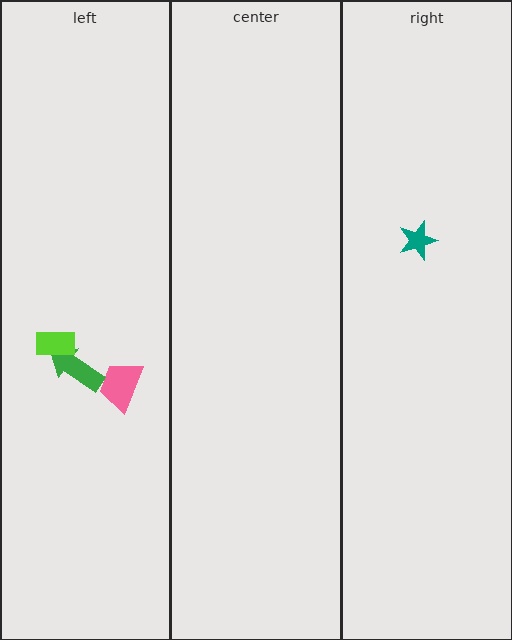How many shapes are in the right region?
1.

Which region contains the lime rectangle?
The left region.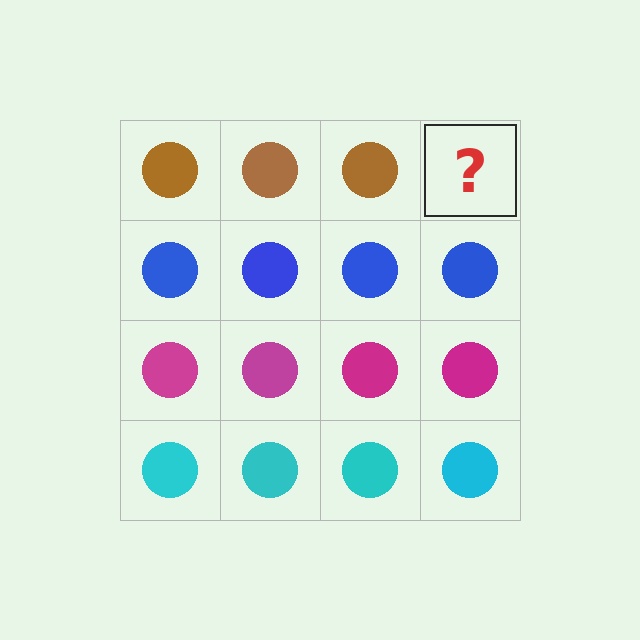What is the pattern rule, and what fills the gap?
The rule is that each row has a consistent color. The gap should be filled with a brown circle.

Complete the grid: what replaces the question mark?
The question mark should be replaced with a brown circle.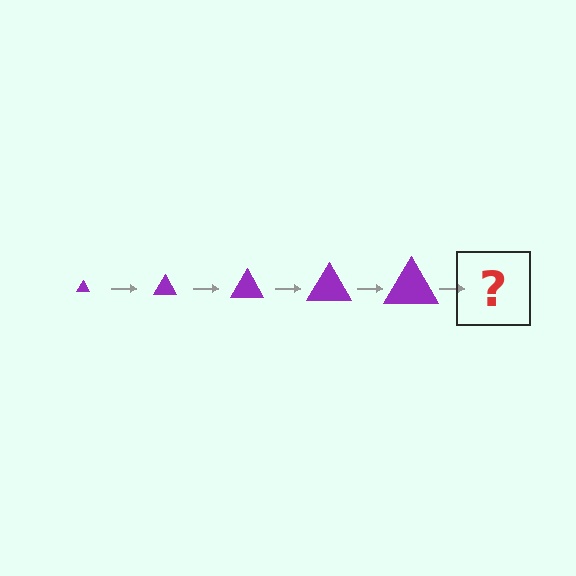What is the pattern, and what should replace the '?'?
The pattern is that the triangle gets progressively larger each step. The '?' should be a purple triangle, larger than the previous one.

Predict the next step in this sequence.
The next step is a purple triangle, larger than the previous one.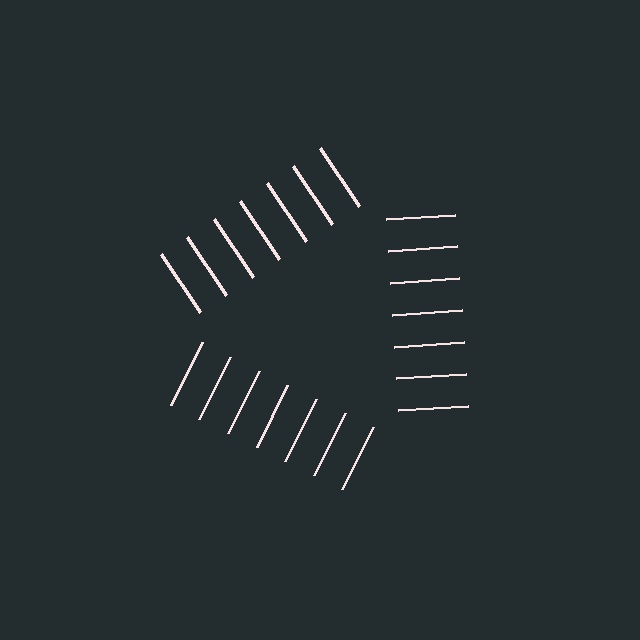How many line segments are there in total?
21 — 7 along each of the 3 edges.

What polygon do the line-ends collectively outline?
An illusory triangle — the line segments terminate on its edges but no continuous stroke is drawn.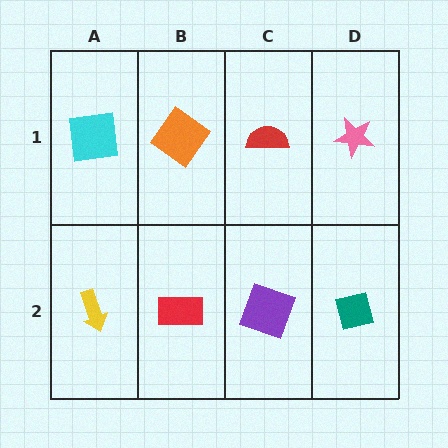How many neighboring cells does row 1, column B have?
3.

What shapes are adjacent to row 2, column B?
An orange diamond (row 1, column B), a yellow arrow (row 2, column A), a purple square (row 2, column C).